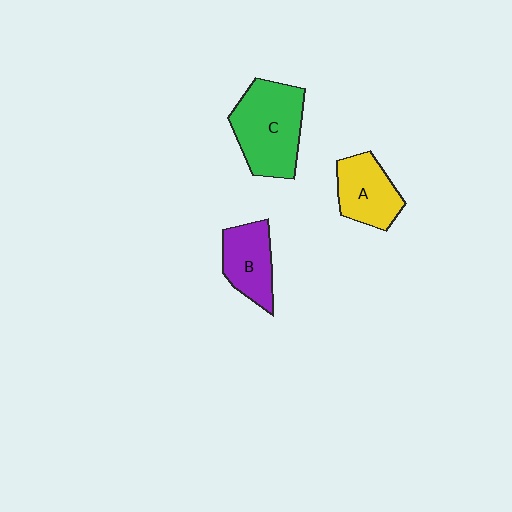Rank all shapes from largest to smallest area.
From largest to smallest: C (green), A (yellow), B (purple).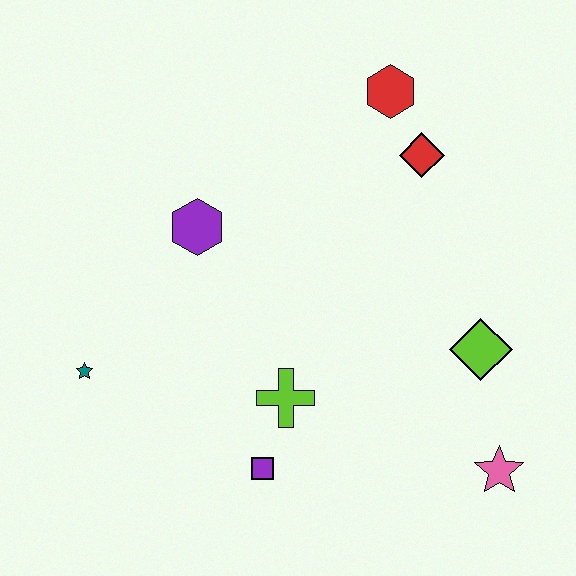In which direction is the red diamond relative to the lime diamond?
The red diamond is above the lime diamond.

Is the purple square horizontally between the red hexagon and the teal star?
Yes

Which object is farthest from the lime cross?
The red hexagon is farthest from the lime cross.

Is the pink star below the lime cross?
Yes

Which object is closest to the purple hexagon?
The teal star is closest to the purple hexagon.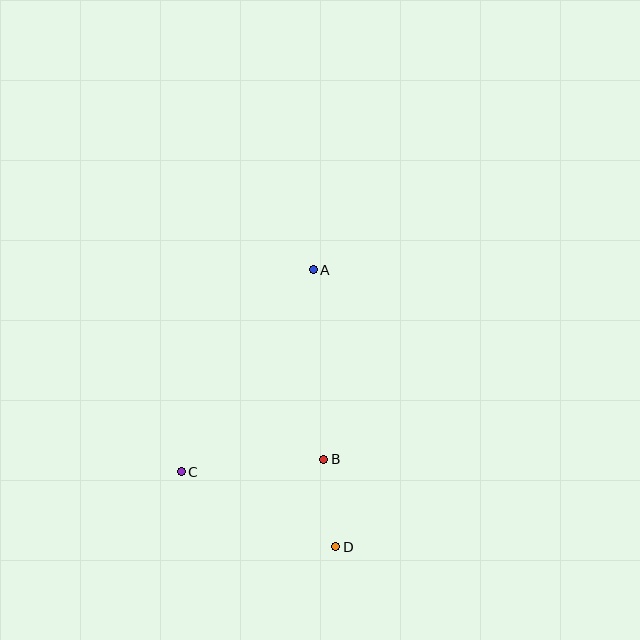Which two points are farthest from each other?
Points A and D are farthest from each other.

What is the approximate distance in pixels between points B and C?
The distance between B and C is approximately 143 pixels.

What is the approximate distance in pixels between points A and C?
The distance between A and C is approximately 241 pixels.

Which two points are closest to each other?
Points B and D are closest to each other.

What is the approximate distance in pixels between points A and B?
The distance between A and B is approximately 190 pixels.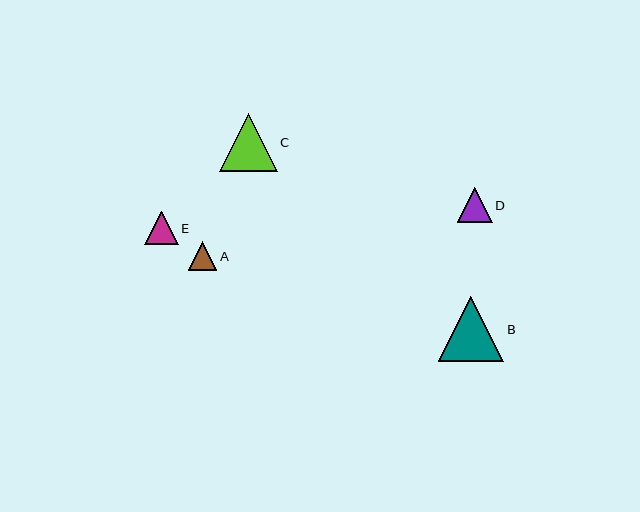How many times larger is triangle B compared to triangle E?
Triangle B is approximately 2.0 times the size of triangle E.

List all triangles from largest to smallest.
From largest to smallest: B, C, D, E, A.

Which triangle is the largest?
Triangle B is the largest with a size of approximately 65 pixels.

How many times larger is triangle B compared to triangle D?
Triangle B is approximately 1.9 times the size of triangle D.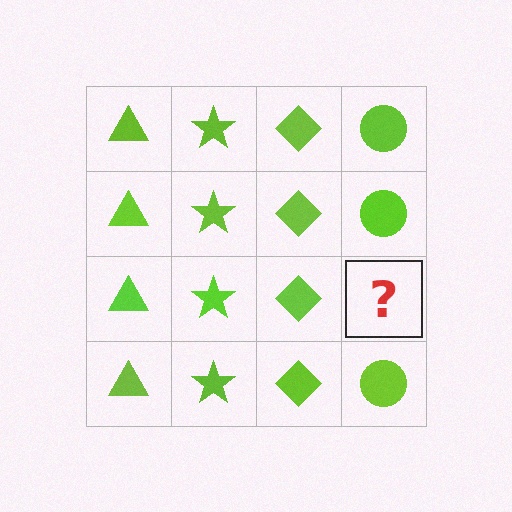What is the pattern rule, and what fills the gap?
The rule is that each column has a consistent shape. The gap should be filled with a lime circle.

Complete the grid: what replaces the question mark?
The question mark should be replaced with a lime circle.